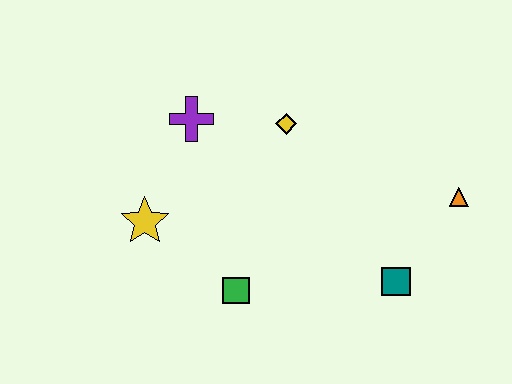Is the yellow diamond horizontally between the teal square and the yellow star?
Yes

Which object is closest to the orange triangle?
The teal square is closest to the orange triangle.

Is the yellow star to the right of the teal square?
No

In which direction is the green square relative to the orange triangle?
The green square is to the left of the orange triangle.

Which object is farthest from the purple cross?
The orange triangle is farthest from the purple cross.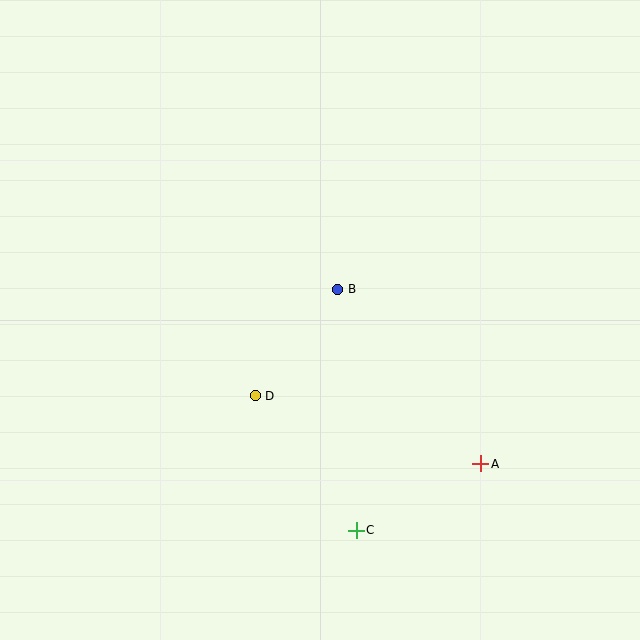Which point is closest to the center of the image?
Point B at (338, 289) is closest to the center.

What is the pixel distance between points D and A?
The distance between D and A is 236 pixels.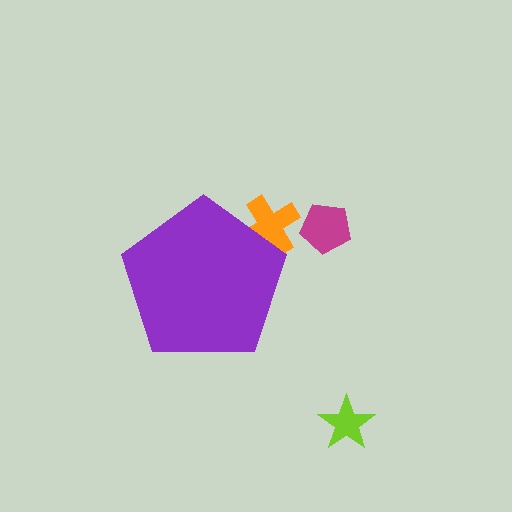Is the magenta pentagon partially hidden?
No, the magenta pentagon is fully visible.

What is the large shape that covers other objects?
A purple pentagon.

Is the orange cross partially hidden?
Yes, the orange cross is partially hidden behind the purple pentagon.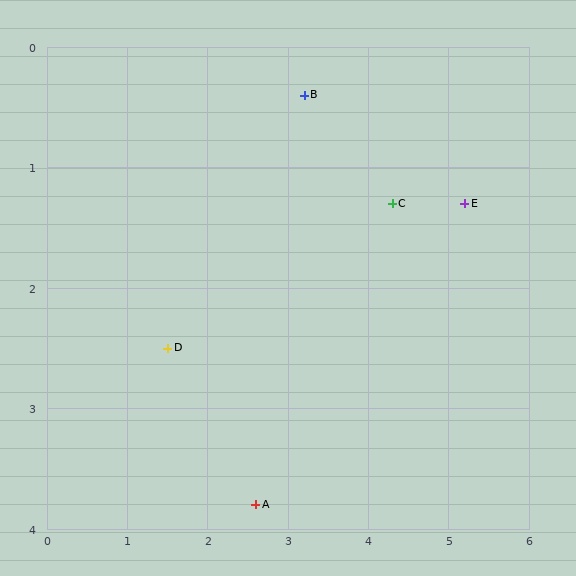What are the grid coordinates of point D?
Point D is at approximately (1.5, 2.5).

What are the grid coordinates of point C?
Point C is at approximately (4.3, 1.3).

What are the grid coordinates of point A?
Point A is at approximately (2.6, 3.8).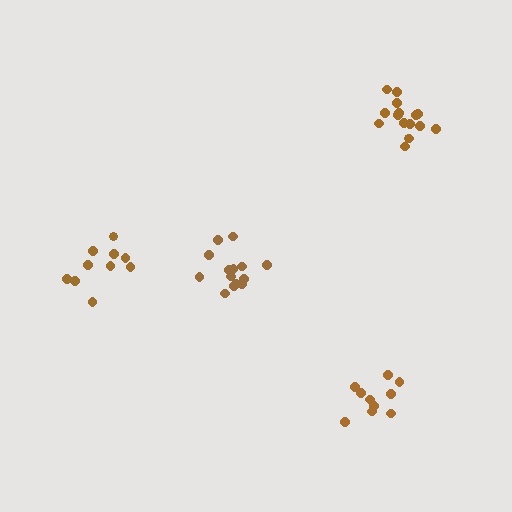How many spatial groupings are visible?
There are 4 spatial groupings.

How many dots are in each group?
Group 1: 10 dots, Group 2: 10 dots, Group 3: 14 dots, Group 4: 16 dots (50 total).